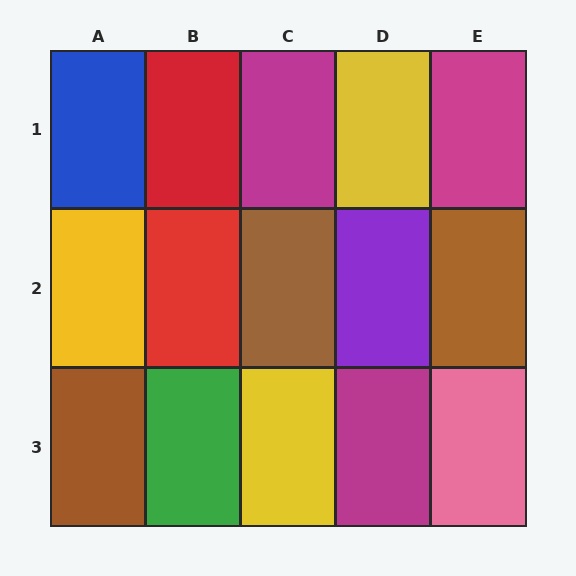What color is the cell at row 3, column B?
Green.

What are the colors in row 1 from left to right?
Blue, red, magenta, yellow, magenta.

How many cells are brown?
3 cells are brown.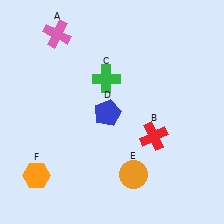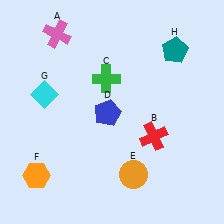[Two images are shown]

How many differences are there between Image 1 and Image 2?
There are 2 differences between the two images.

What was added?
A cyan diamond (G), a teal pentagon (H) were added in Image 2.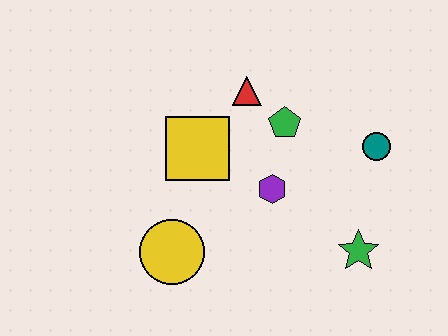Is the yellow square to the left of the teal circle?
Yes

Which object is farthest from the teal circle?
The yellow circle is farthest from the teal circle.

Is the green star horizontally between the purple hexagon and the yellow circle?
No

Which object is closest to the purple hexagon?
The green pentagon is closest to the purple hexagon.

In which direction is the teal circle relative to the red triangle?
The teal circle is to the right of the red triangle.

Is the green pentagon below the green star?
No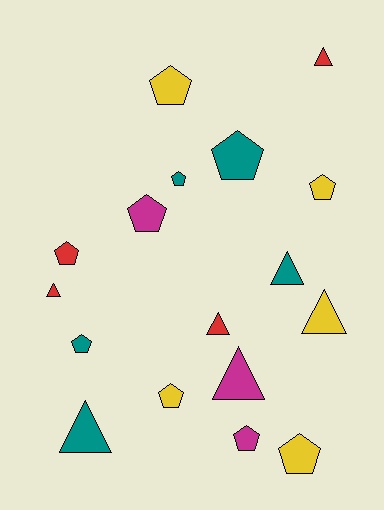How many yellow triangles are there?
There is 1 yellow triangle.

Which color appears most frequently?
Teal, with 5 objects.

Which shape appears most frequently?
Pentagon, with 10 objects.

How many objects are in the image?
There are 17 objects.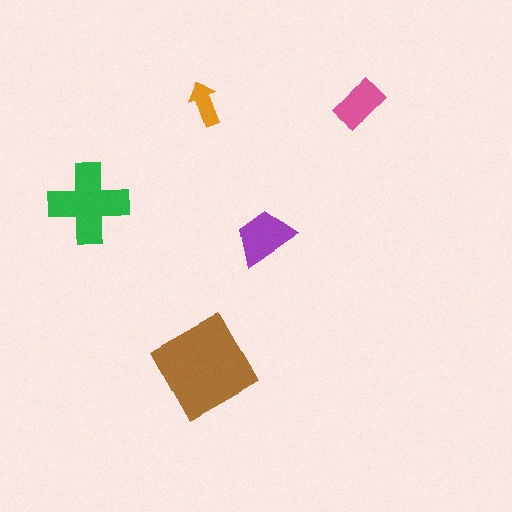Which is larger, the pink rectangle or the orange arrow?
The pink rectangle.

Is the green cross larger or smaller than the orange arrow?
Larger.